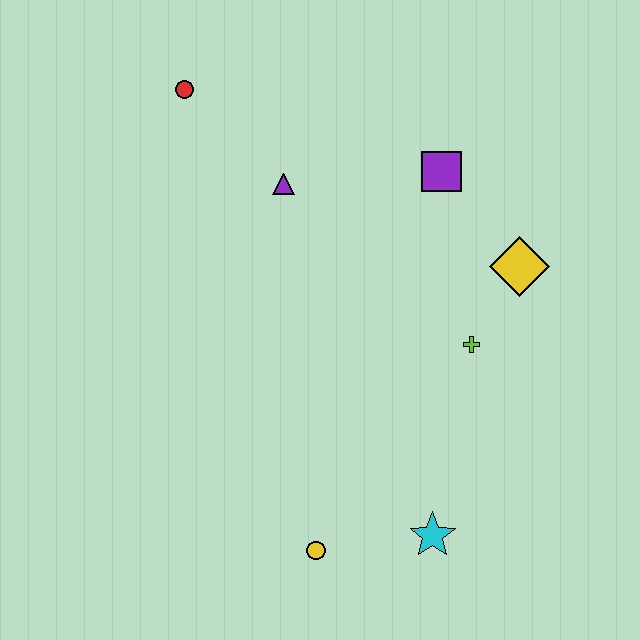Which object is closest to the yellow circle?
The cyan star is closest to the yellow circle.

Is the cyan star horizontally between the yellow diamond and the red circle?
Yes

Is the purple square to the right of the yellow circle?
Yes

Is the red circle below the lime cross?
No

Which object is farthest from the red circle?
The cyan star is farthest from the red circle.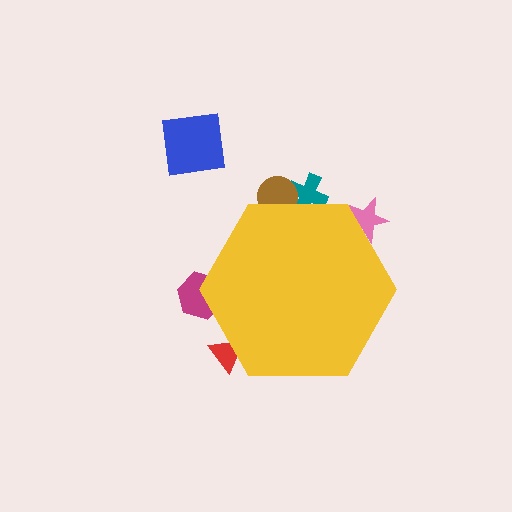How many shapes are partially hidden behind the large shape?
5 shapes are partially hidden.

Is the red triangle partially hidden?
Yes, the red triangle is partially hidden behind the yellow hexagon.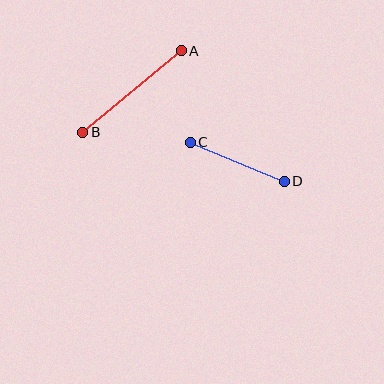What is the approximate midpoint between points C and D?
The midpoint is at approximately (237, 162) pixels.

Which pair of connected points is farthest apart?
Points A and B are farthest apart.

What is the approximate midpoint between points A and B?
The midpoint is at approximately (132, 92) pixels.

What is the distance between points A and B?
The distance is approximately 128 pixels.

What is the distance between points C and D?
The distance is approximately 102 pixels.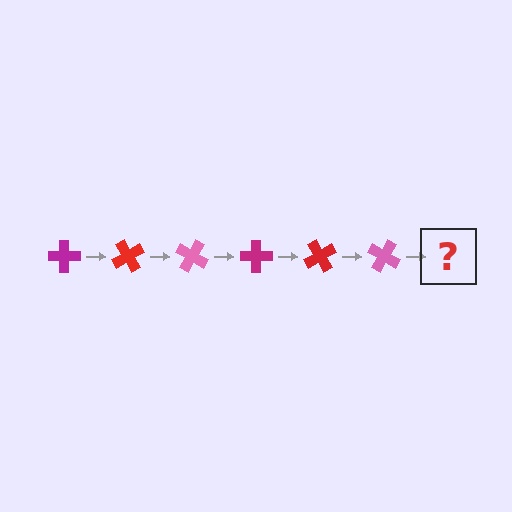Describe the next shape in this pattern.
It should be a magenta cross, rotated 360 degrees from the start.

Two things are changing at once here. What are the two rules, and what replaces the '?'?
The two rules are that it rotates 60 degrees each step and the color cycles through magenta, red, and pink. The '?' should be a magenta cross, rotated 360 degrees from the start.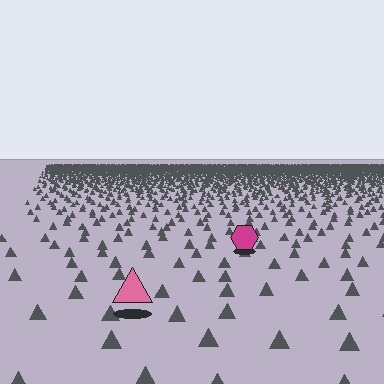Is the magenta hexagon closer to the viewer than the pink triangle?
No. The pink triangle is closer — you can tell from the texture gradient: the ground texture is coarser near it.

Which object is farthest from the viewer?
The magenta hexagon is farthest from the viewer. It appears smaller and the ground texture around it is denser.